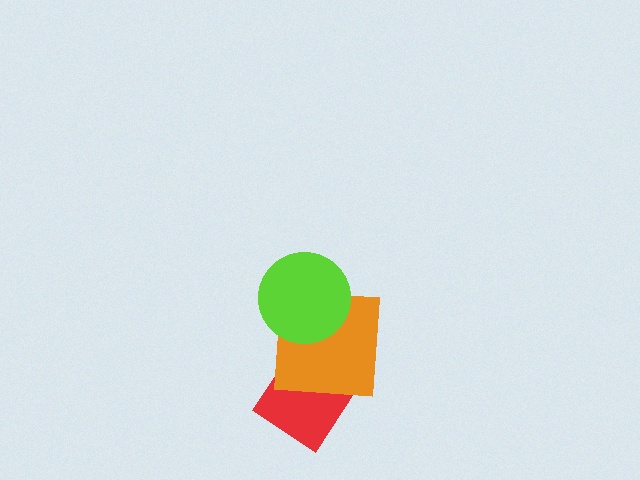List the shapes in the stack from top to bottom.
From top to bottom: the lime circle, the orange square, the red diamond.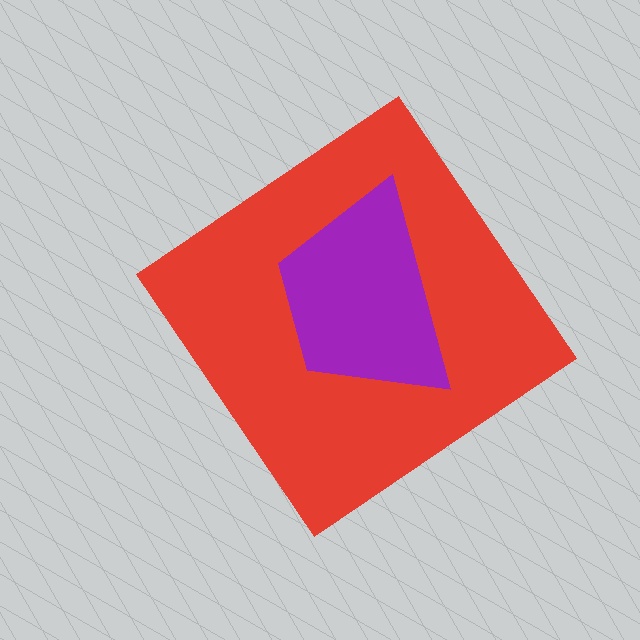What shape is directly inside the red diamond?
The purple trapezoid.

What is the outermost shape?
The red diamond.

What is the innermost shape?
The purple trapezoid.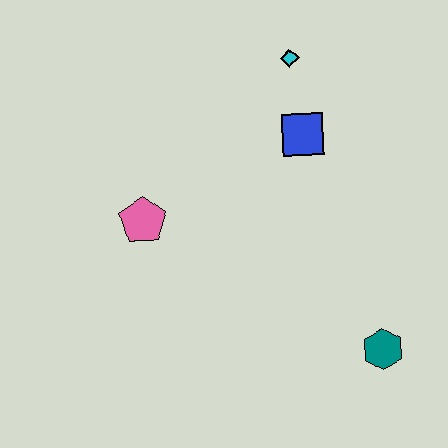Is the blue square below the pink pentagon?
No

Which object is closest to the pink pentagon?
The blue square is closest to the pink pentagon.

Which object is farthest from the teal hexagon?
The cyan diamond is farthest from the teal hexagon.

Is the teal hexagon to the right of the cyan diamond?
Yes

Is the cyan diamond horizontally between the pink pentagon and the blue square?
Yes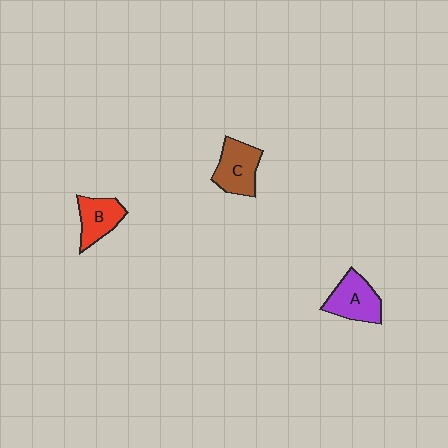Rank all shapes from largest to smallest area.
From largest to smallest: C (brown), A (purple), B (red).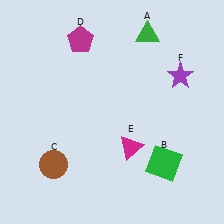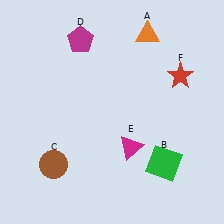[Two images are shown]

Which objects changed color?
A changed from green to orange. F changed from purple to red.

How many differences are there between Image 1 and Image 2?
There are 2 differences between the two images.